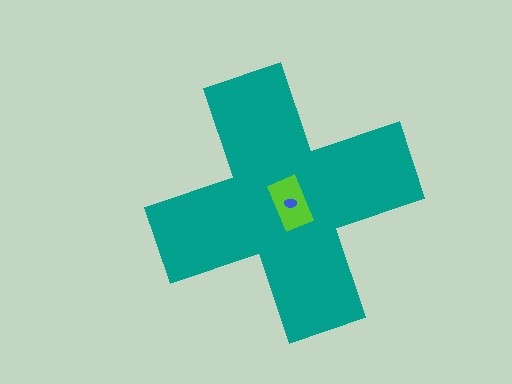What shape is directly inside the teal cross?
The lime rectangle.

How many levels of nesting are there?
3.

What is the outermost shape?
The teal cross.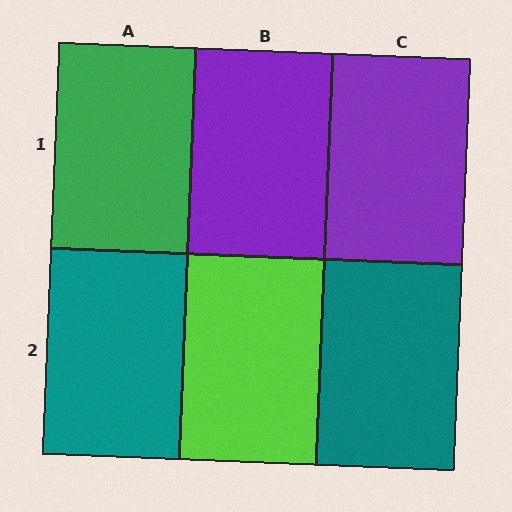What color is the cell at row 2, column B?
Lime.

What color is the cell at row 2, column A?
Teal.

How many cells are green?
1 cell is green.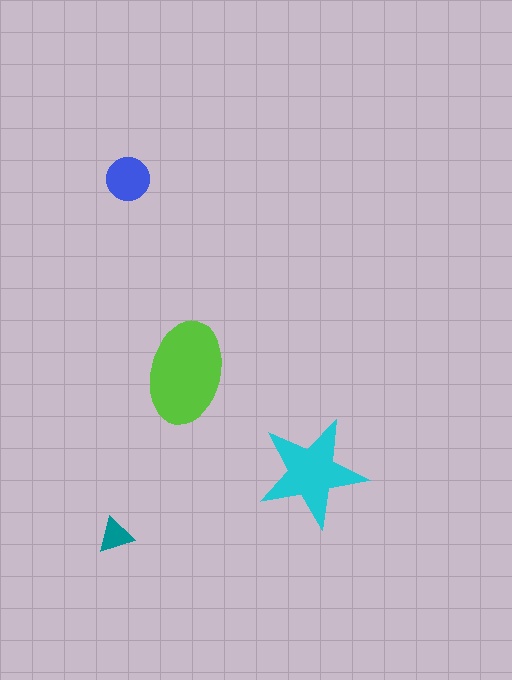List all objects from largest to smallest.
The lime ellipse, the cyan star, the blue circle, the teal triangle.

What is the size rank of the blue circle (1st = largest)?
3rd.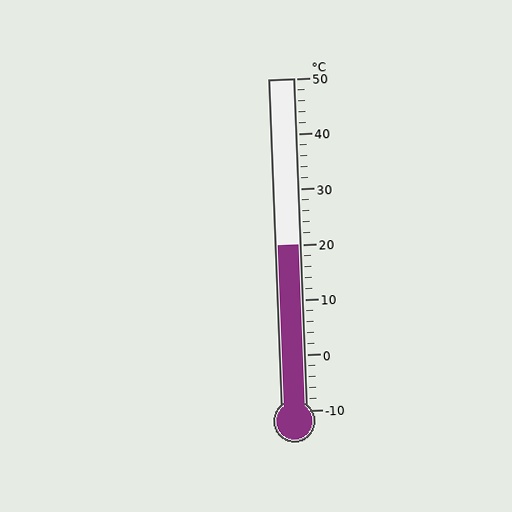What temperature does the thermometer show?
The thermometer shows approximately 20°C.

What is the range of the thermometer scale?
The thermometer scale ranges from -10°C to 50°C.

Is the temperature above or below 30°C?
The temperature is below 30°C.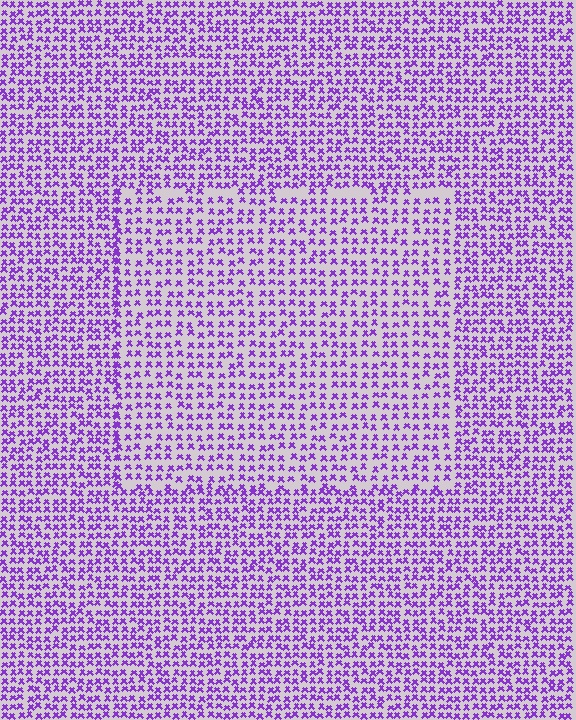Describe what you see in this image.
The image contains small purple elements arranged at two different densities. A rectangle-shaped region is visible where the elements are less densely packed than the surrounding area.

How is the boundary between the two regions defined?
The boundary is defined by a change in element density (approximately 1.4x ratio). All elements are the same color, size, and shape.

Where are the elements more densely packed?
The elements are more densely packed outside the rectangle boundary.